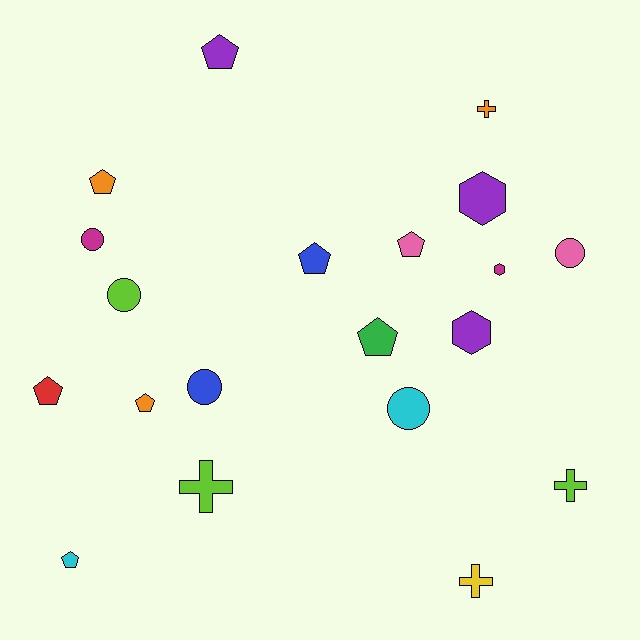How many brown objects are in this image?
There are no brown objects.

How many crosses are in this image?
There are 4 crosses.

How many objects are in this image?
There are 20 objects.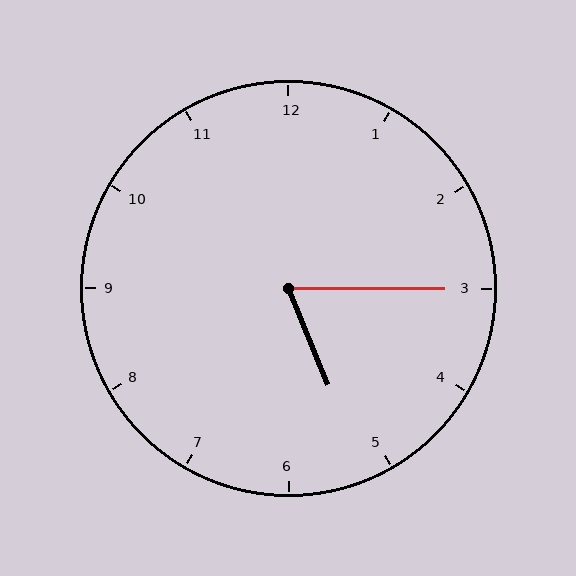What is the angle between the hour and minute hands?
Approximately 68 degrees.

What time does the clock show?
5:15.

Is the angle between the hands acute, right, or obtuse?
It is acute.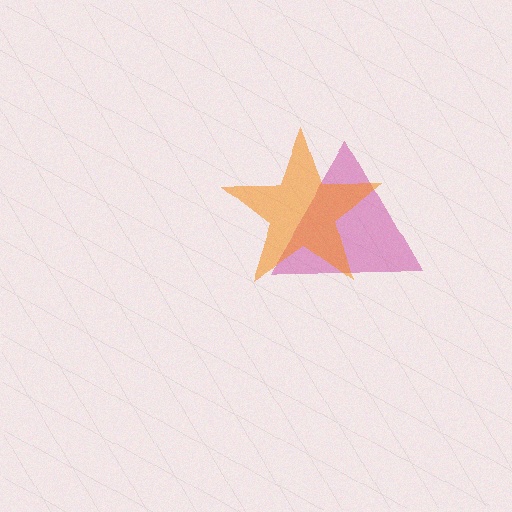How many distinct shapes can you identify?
There are 2 distinct shapes: a magenta triangle, an orange star.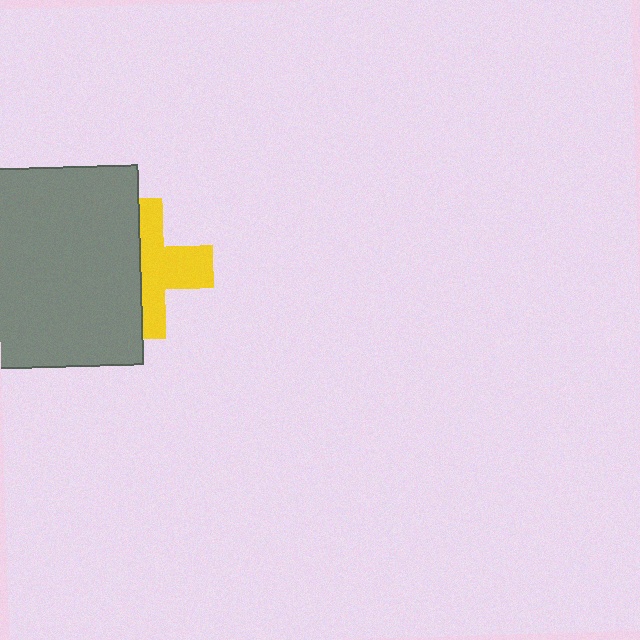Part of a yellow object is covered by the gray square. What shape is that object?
It is a cross.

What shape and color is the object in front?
The object in front is a gray square.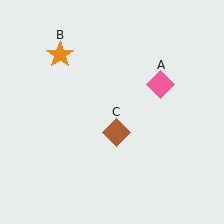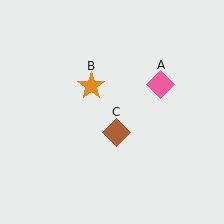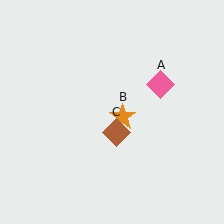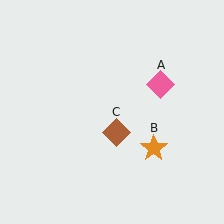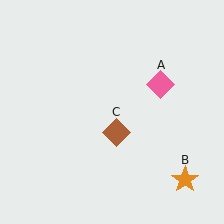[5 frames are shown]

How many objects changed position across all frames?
1 object changed position: orange star (object B).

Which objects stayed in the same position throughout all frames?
Pink diamond (object A) and brown diamond (object C) remained stationary.